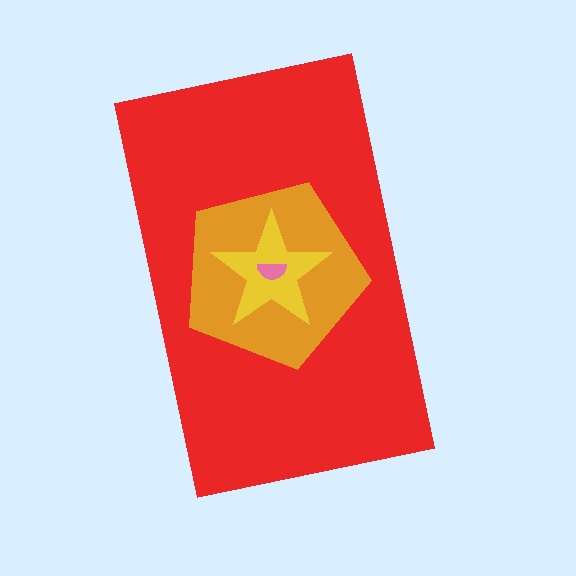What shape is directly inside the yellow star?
The pink semicircle.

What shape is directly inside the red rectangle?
The orange pentagon.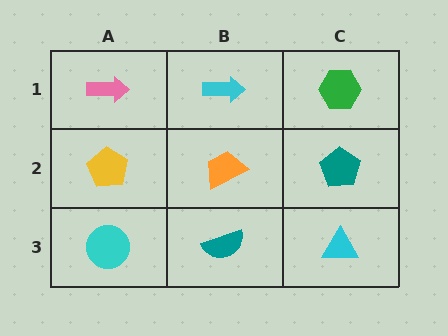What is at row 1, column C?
A green hexagon.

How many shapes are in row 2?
3 shapes.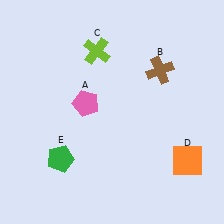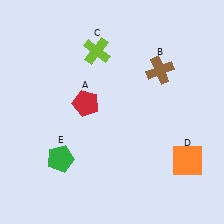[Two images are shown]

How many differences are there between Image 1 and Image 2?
There is 1 difference between the two images.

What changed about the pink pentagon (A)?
In Image 1, A is pink. In Image 2, it changed to red.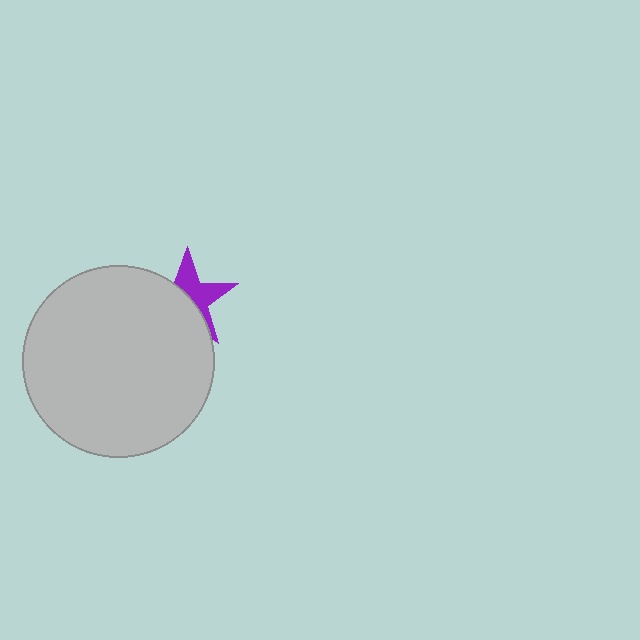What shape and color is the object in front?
The object in front is a light gray circle.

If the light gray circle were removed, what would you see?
You would see the complete purple star.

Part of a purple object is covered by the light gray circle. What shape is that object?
It is a star.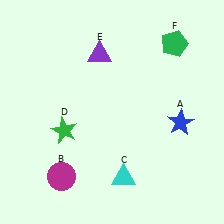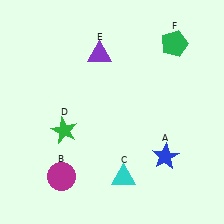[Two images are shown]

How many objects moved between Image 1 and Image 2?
1 object moved between the two images.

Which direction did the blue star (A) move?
The blue star (A) moved down.